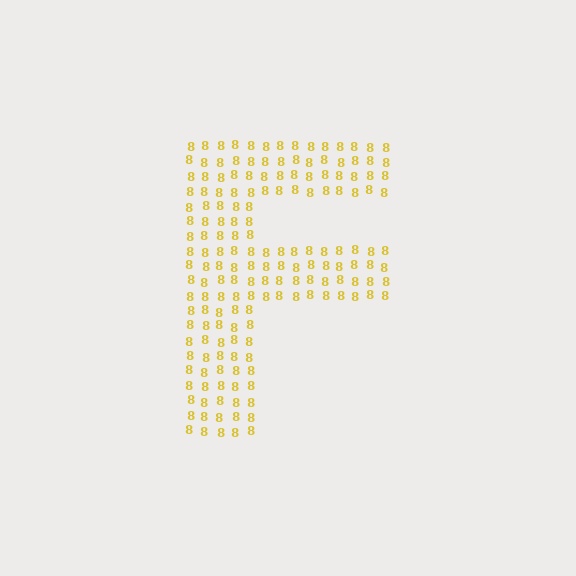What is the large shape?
The large shape is the letter F.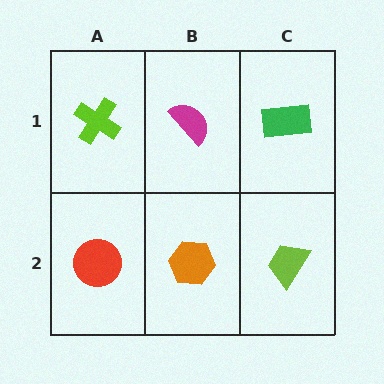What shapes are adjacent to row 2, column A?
A lime cross (row 1, column A), an orange hexagon (row 2, column B).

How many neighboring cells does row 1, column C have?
2.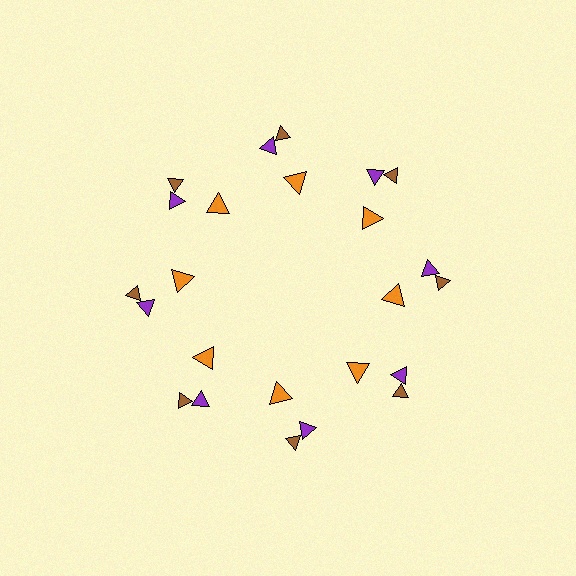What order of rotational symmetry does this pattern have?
This pattern has 8-fold rotational symmetry.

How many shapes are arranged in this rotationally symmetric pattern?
There are 24 shapes, arranged in 8 groups of 3.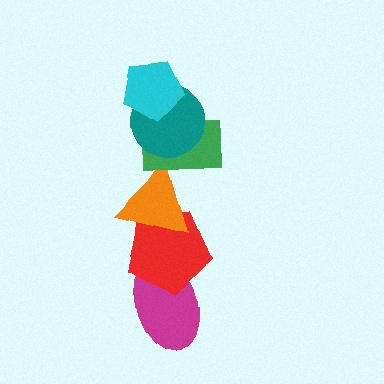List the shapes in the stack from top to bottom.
From top to bottom: the cyan pentagon, the teal circle, the green rectangle, the orange triangle, the red pentagon, the magenta ellipse.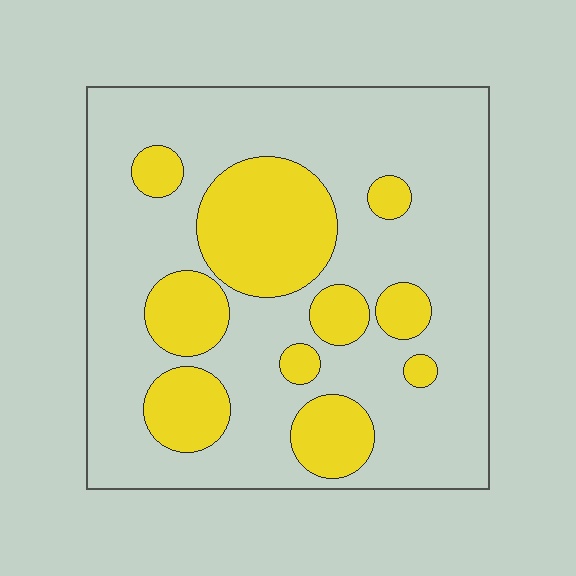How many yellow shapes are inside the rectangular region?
10.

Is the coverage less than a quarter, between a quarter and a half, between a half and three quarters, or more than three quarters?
Between a quarter and a half.